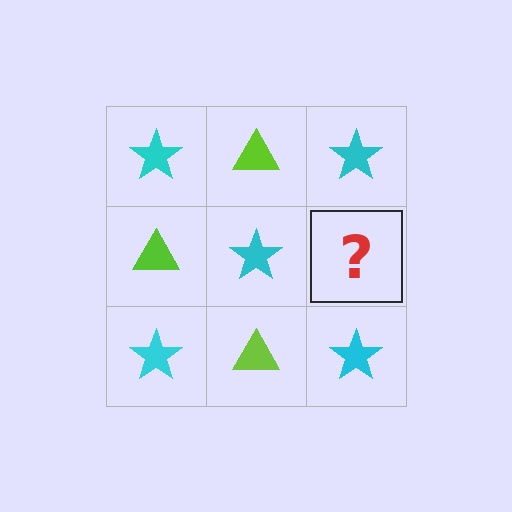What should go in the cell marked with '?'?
The missing cell should contain a lime triangle.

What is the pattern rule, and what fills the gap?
The rule is that it alternates cyan star and lime triangle in a checkerboard pattern. The gap should be filled with a lime triangle.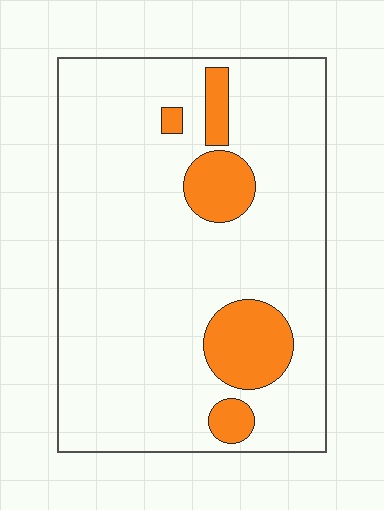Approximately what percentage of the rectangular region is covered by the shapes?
Approximately 15%.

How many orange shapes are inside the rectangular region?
5.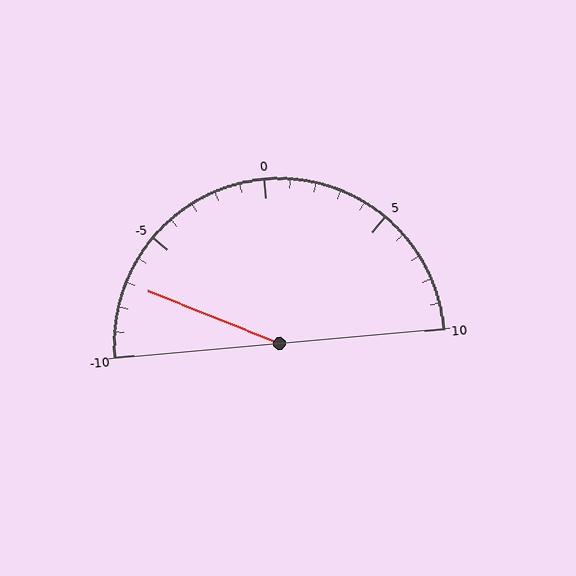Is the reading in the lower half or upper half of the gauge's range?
The reading is in the lower half of the range (-10 to 10).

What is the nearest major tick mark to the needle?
The nearest major tick mark is -5.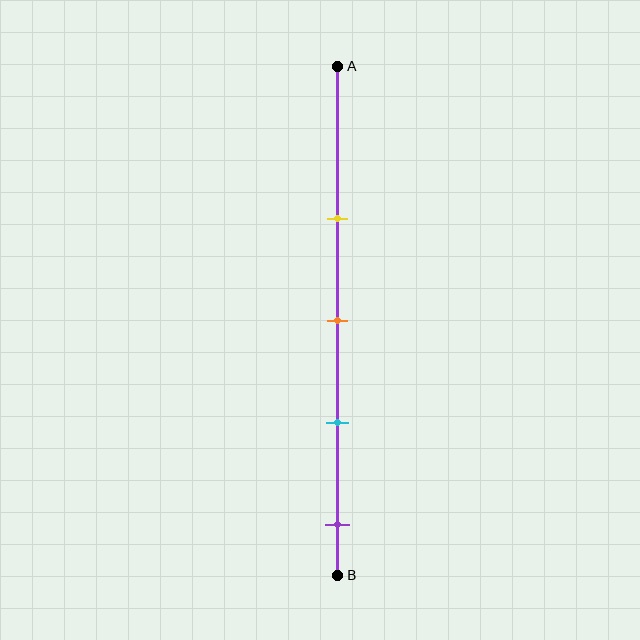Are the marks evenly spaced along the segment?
Yes, the marks are approximately evenly spaced.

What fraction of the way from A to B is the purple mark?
The purple mark is approximately 90% (0.9) of the way from A to B.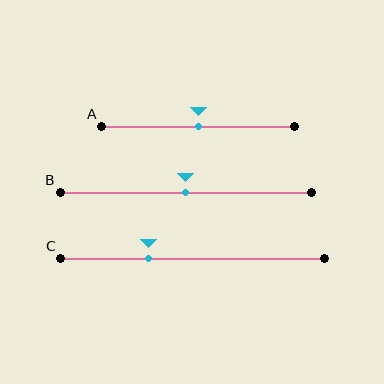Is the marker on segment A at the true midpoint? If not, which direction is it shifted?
Yes, the marker on segment A is at the true midpoint.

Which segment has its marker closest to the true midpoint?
Segment A has its marker closest to the true midpoint.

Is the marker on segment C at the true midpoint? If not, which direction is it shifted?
No, the marker on segment C is shifted to the left by about 16% of the segment length.